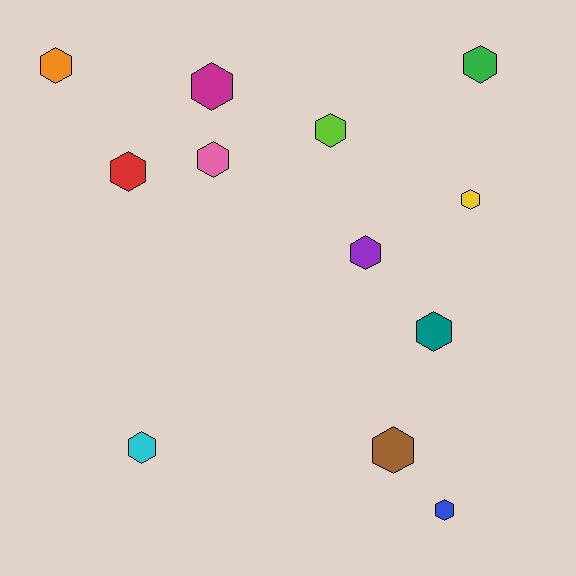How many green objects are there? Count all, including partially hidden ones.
There is 1 green object.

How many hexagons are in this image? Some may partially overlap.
There are 12 hexagons.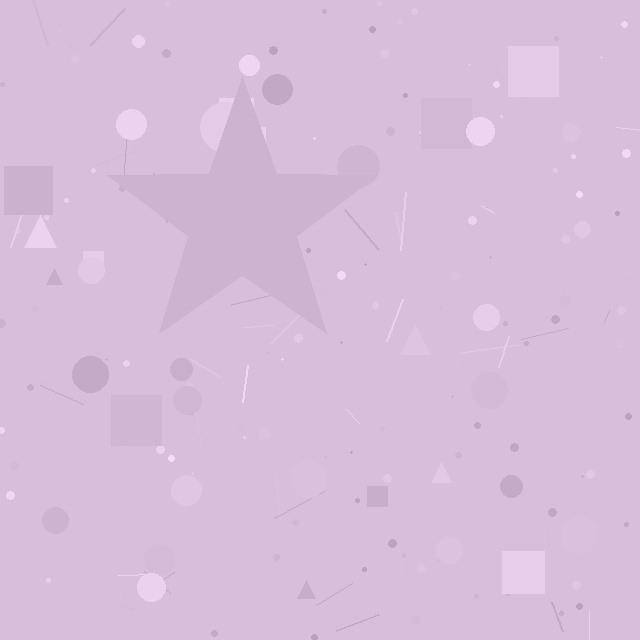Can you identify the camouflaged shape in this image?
The camouflaged shape is a star.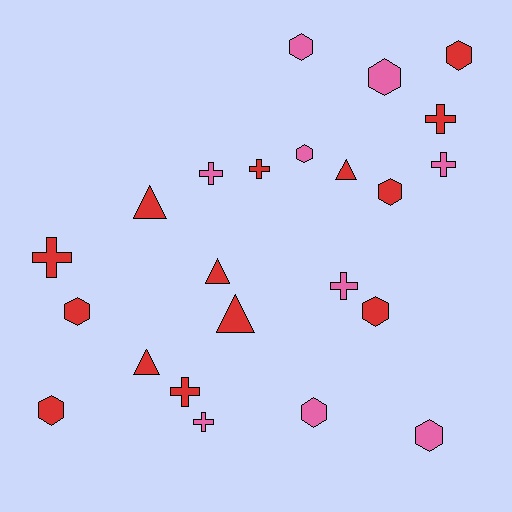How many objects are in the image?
There are 23 objects.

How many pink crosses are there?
There are 4 pink crosses.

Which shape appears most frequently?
Hexagon, with 10 objects.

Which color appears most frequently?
Red, with 14 objects.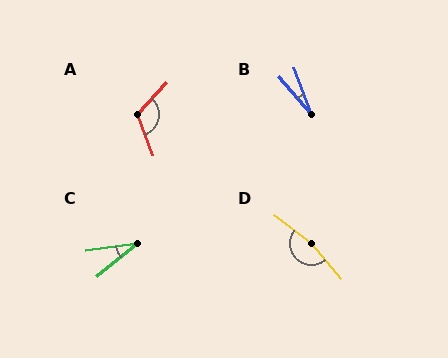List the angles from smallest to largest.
B (20°), C (32°), A (117°), D (168°).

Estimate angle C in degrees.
Approximately 32 degrees.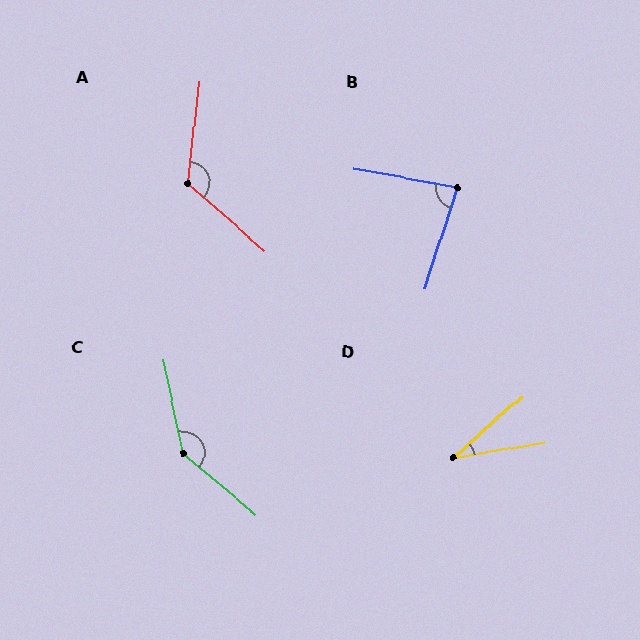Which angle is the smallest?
D, at approximately 32 degrees.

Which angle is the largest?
C, at approximately 142 degrees.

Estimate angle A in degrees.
Approximately 125 degrees.